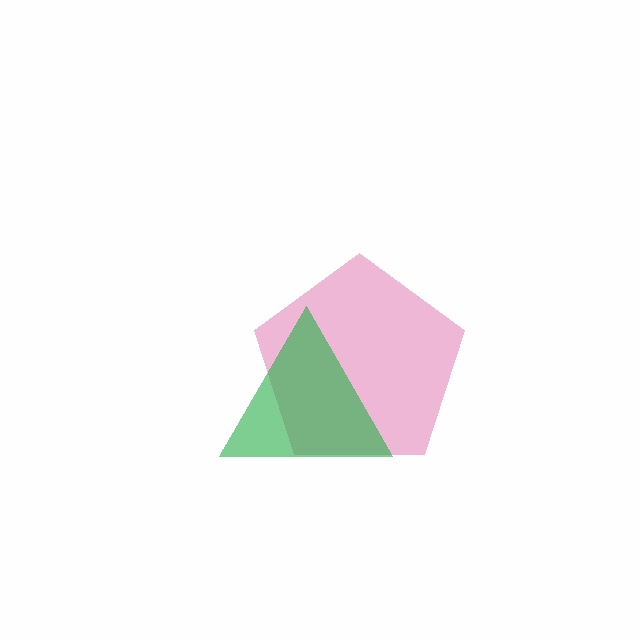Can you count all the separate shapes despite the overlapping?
Yes, there are 2 separate shapes.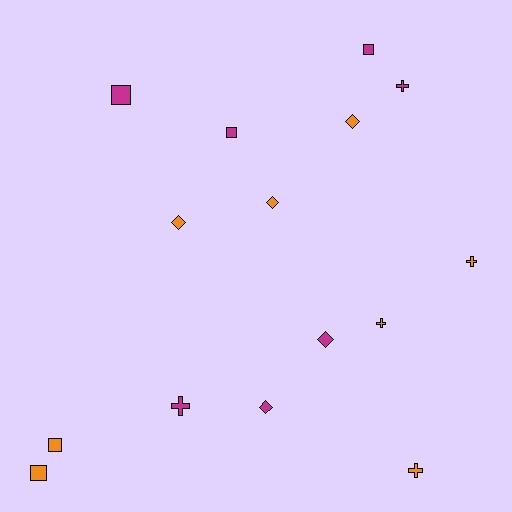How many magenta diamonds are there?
There are 2 magenta diamonds.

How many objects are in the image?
There are 15 objects.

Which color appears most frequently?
Orange, with 8 objects.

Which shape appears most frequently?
Square, with 5 objects.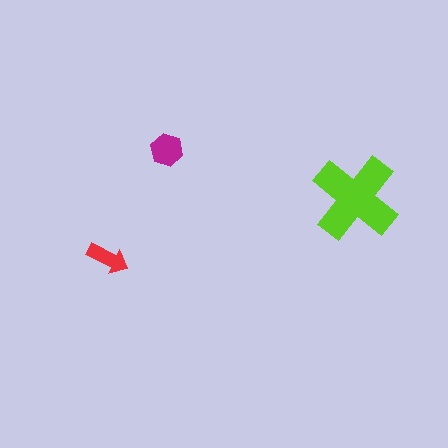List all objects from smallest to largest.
The red arrow, the magenta hexagon, the lime cross.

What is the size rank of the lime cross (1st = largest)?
1st.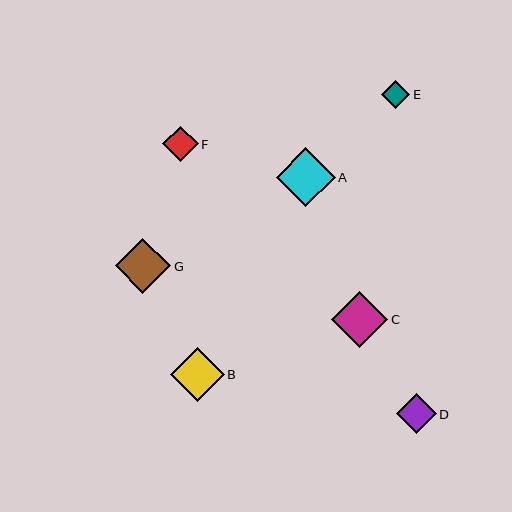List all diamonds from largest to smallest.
From largest to smallest: A, C, G, B, D, F, E.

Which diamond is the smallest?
Diamond E is the smallest with a size of approximately 28 pixels.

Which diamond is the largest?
Diamond A is the largest with a size of approximately 59 pixels.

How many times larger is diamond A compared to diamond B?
Diamond A is approximately 1.1 times the size of diamond B.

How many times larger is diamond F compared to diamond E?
Diamond F is approximately 1.2 times the size of diamond E.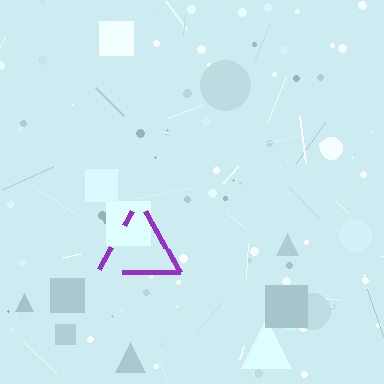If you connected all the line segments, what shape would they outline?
They would outline a triangle.